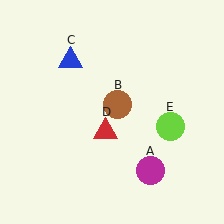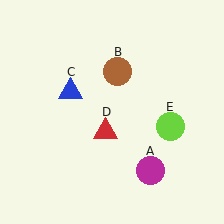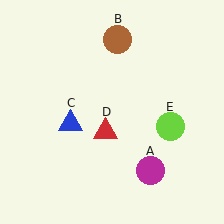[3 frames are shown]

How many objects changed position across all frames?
2 objects changed position: brown circle (object B), blue triangle (object C).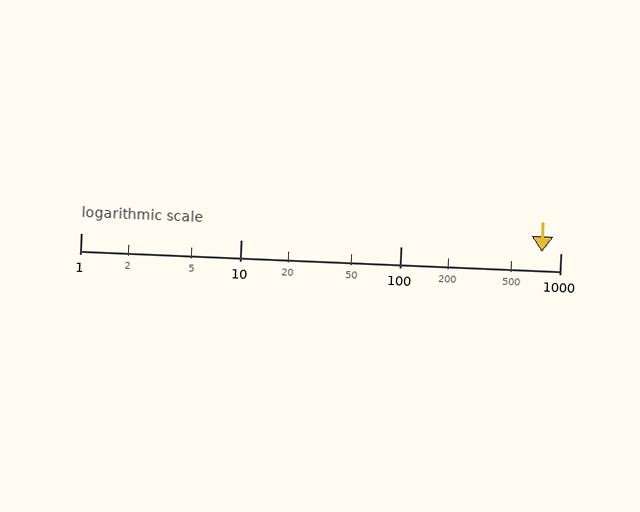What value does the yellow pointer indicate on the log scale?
The pointer indicates approximately 770.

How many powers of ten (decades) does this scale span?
The scale spans 3 decades, from 1 to 1000.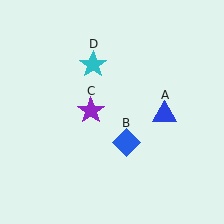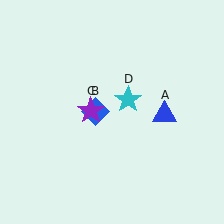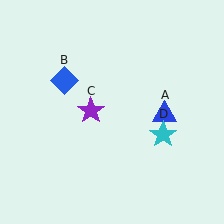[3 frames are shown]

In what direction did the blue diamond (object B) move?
The blue diamond (object B) moved up and to the left.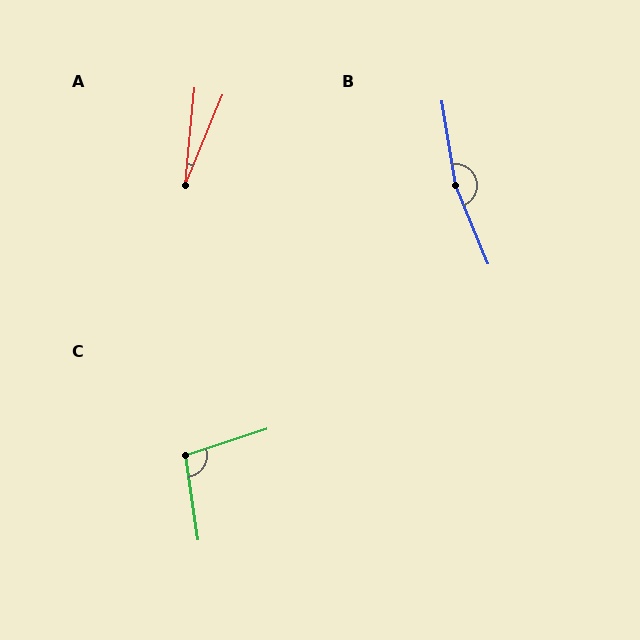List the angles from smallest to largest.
A (17°), C (99°), B (167°).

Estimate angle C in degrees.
Approximately 99 degrees.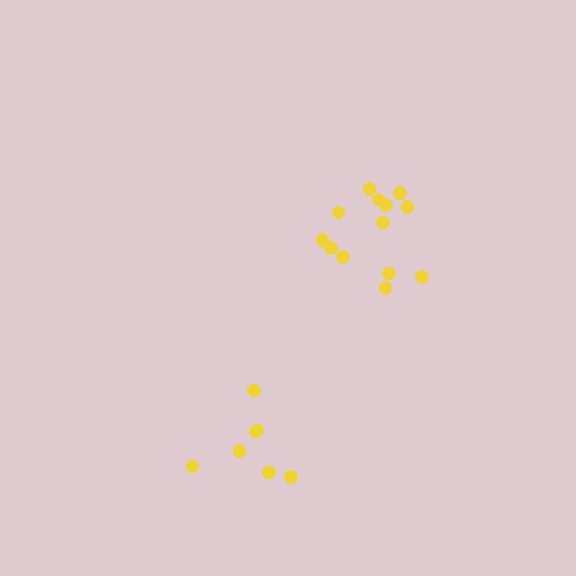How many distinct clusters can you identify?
There are 2 distinct clusters.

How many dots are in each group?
Group 1: 7 dots, Group 2: 13 dots (20 total).